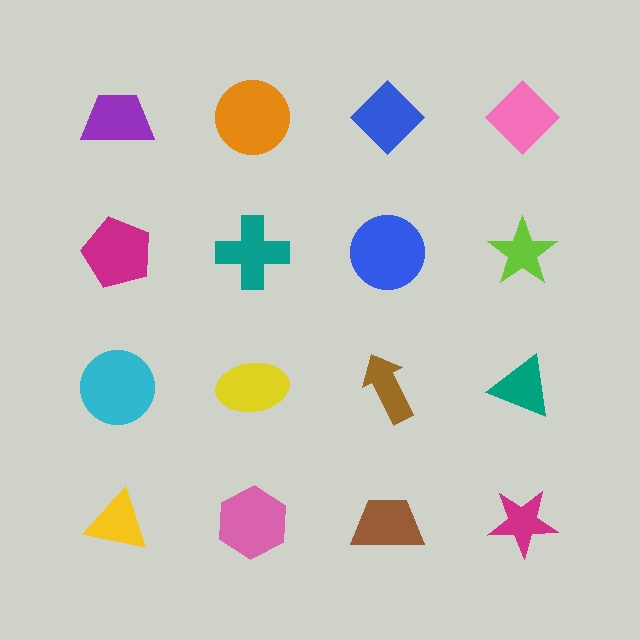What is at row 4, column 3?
A brown trapezoid.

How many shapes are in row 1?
4 shapes.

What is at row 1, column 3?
A blue diamond.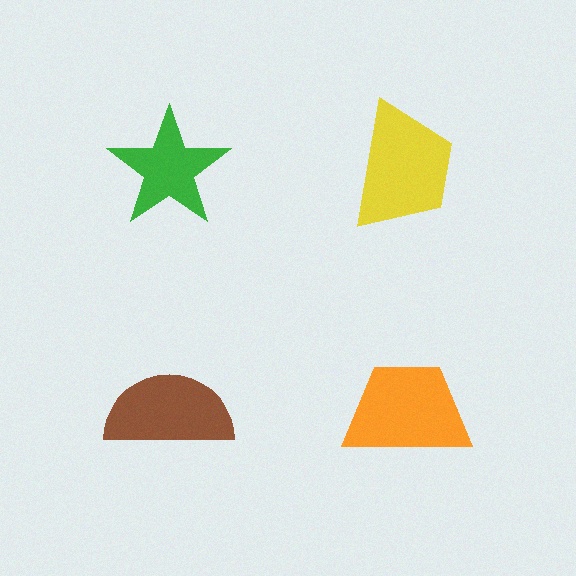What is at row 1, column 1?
A green star.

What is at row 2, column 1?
A brown semicircle.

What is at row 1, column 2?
A yellow trapezoid.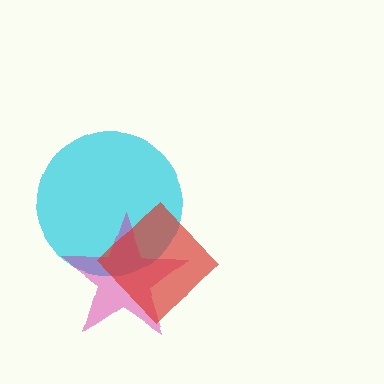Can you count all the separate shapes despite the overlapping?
Yes, there are 3 separate shapes.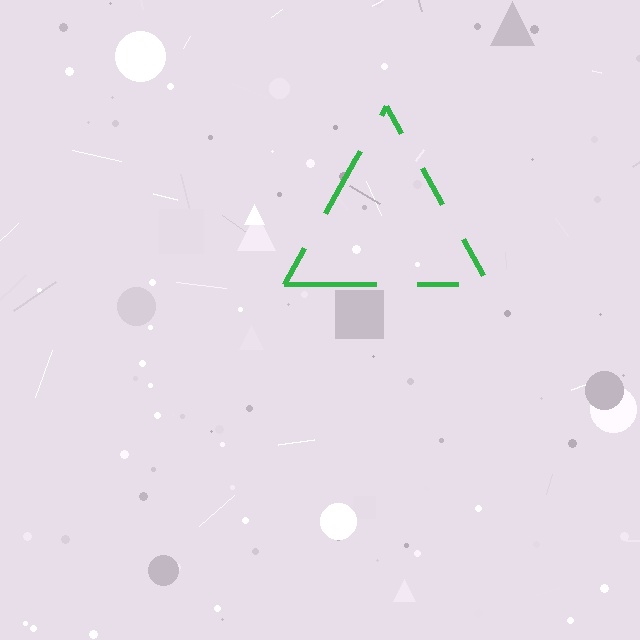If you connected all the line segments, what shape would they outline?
They would outline a triangle.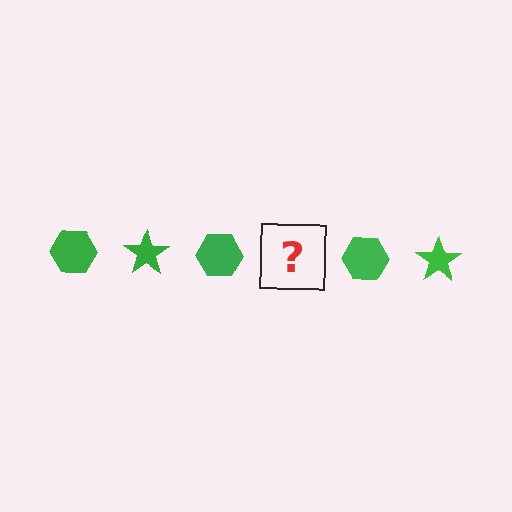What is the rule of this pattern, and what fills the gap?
The rule is that the pattern cycles through hexagon, star shapes in green. The gap should be filled with a green star.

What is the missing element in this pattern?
The missing element is a green star.